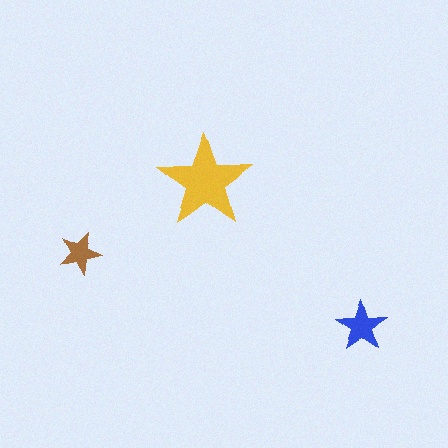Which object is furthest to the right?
The blue star is rightmost.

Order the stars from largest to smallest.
the yellow one, the blue one, the brown one.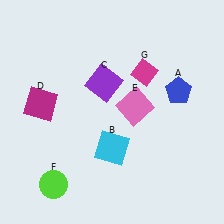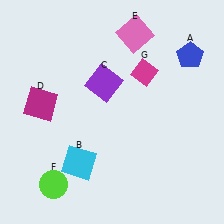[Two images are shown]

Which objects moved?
The objects that moved are: the blue pentagon (A), the cyan square (B), the pink square (E).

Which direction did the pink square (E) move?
The pink square (E) moved up.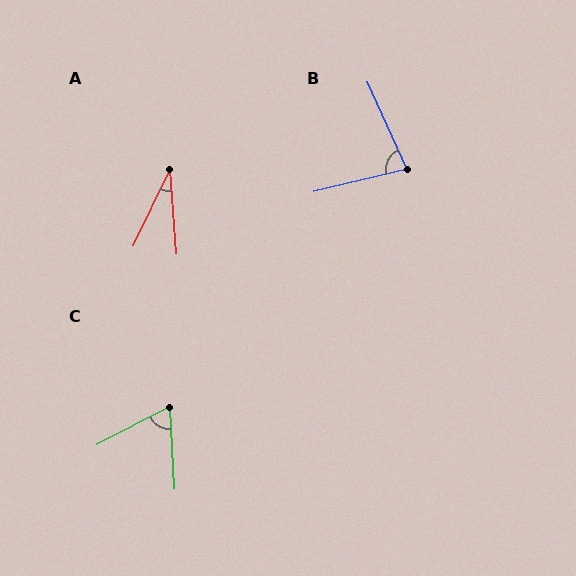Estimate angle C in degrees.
Approximately 65 degrees.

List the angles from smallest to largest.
A (30°), C (65°), B (79°).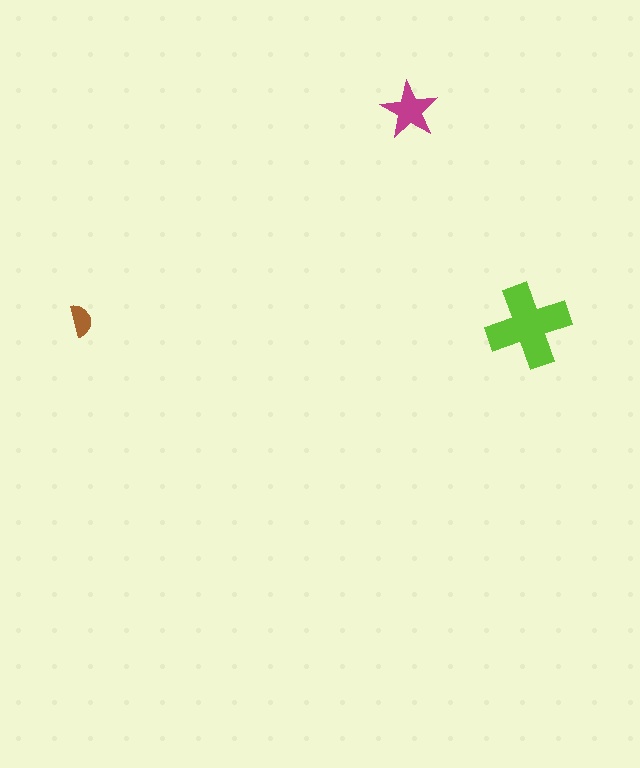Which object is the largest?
The lime cross.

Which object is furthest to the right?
The lime cross is rightmost.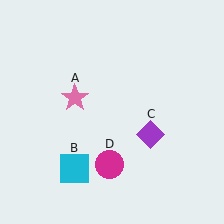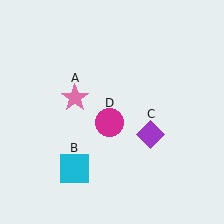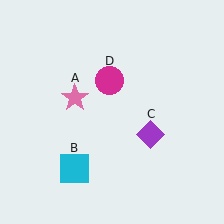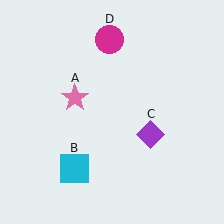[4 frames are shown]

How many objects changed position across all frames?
1 object changed position: magenta circle (object D).